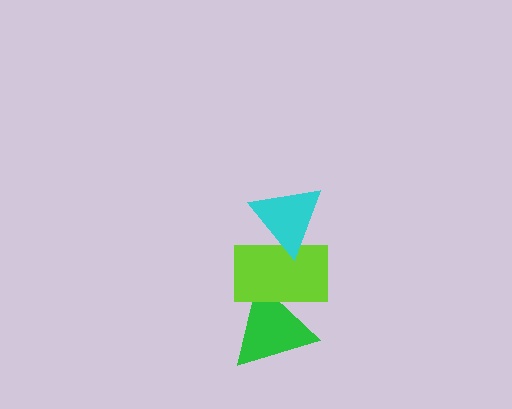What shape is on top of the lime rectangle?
The cyan triangle is on top of the lime rectangle.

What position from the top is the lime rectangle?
The lime rectangle is 2nd from the top.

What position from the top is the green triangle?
The green triangle is 3rd from the top.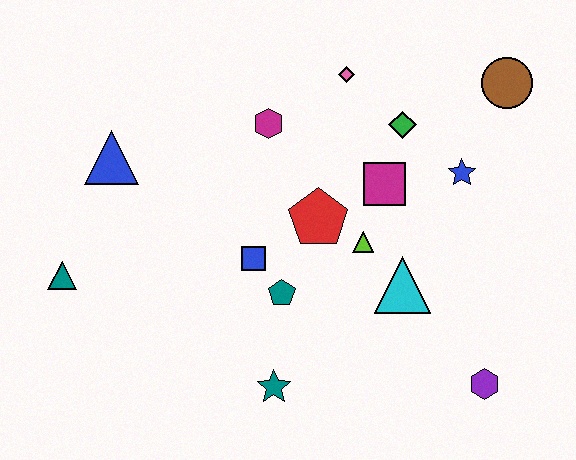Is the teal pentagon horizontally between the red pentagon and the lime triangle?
No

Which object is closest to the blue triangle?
The teal triangle is closest to the blue triangle.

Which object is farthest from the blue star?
The teal triangle is farthest from the blue star.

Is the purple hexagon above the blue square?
No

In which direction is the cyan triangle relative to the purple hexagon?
The cyan triangle is above the purple hexagon.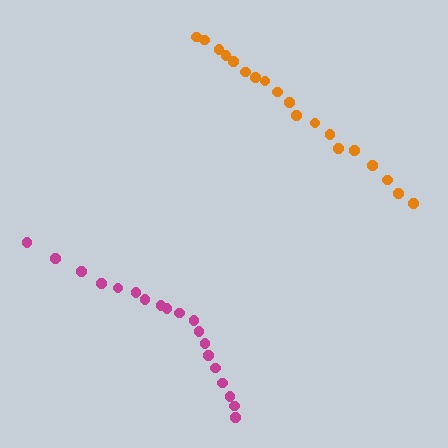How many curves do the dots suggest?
There are 2 distinct paths.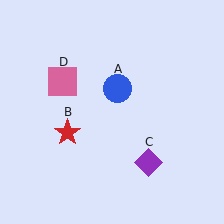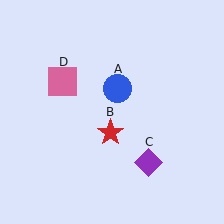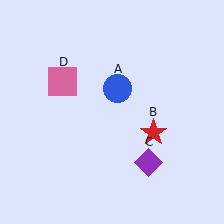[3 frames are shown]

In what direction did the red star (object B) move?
The red star (object B) moved right.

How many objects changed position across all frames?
1 object changed position: red star (object B).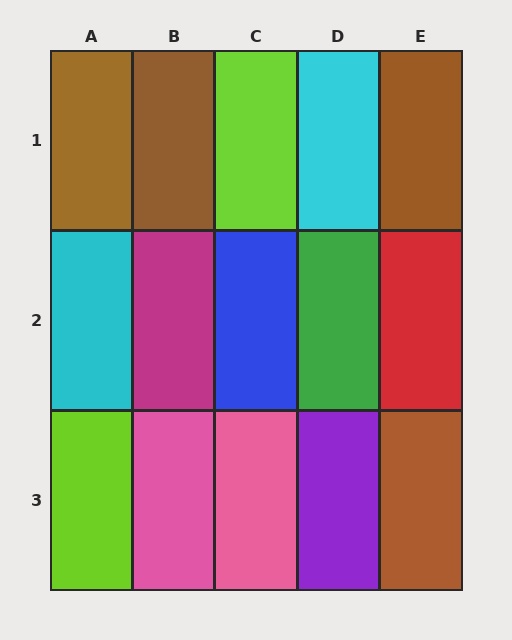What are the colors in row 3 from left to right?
Lime, pink, pink, purple, brown.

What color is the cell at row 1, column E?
Brown.